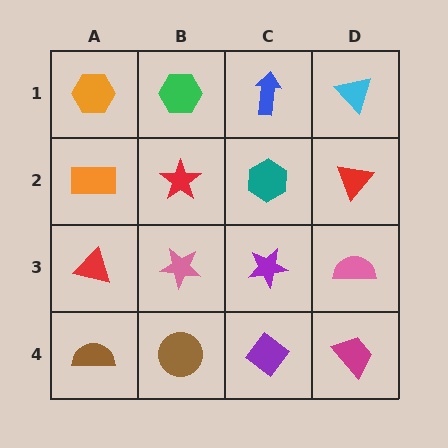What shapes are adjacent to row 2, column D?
A cyan triangle (row 1, column D), a pink semicircle (row 3, column D), a teal hexagon (row 2, column C).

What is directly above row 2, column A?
An orange hexagon.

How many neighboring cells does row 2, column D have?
3.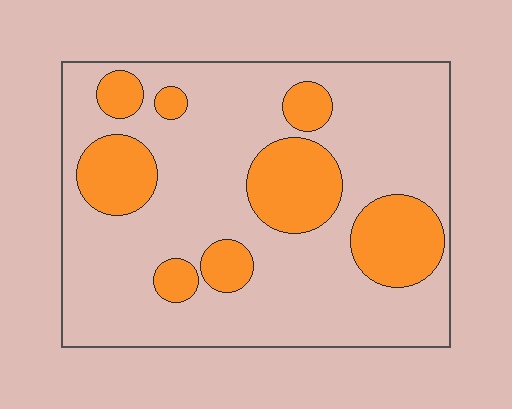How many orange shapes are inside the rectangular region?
8.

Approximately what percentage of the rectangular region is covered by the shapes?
Approximately 25%.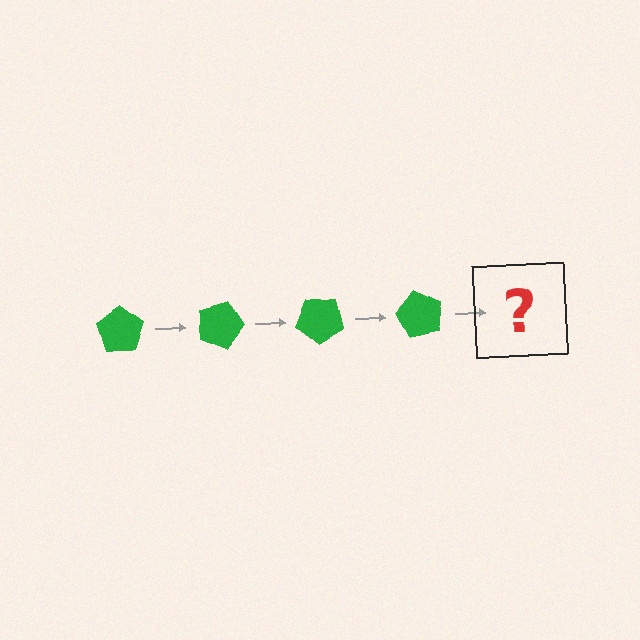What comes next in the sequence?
The next element should be a green pentagon rotated 80 degrees.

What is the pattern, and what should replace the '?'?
The pattern is that the pentagon rotates 20 degrees each step. The '?' should be a green pentagon rotated 80 degrees.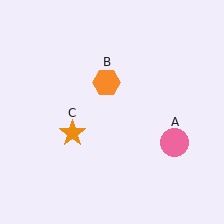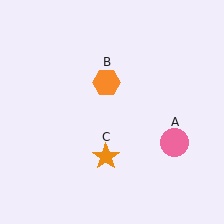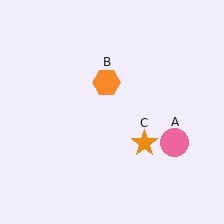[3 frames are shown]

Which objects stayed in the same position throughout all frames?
Pink circle (object A) and orange hexagon (object B) remained stationary.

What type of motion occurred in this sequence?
The orange star (object C) rotated counterclockwise around the center of the scene.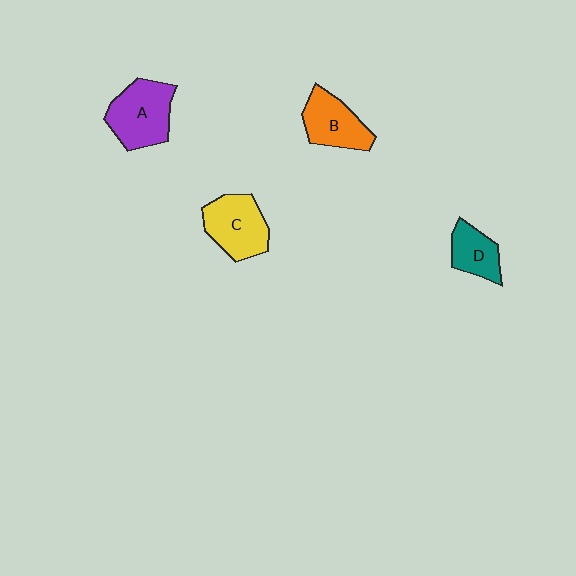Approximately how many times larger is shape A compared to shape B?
Approximately 1.2 times.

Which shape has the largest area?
Shape A (purple).